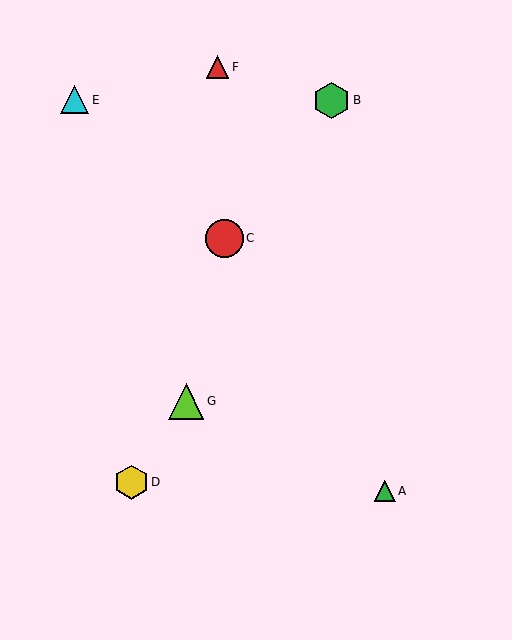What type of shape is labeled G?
Shape G is a lime triangle.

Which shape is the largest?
The red circle (labeled C) is the largest.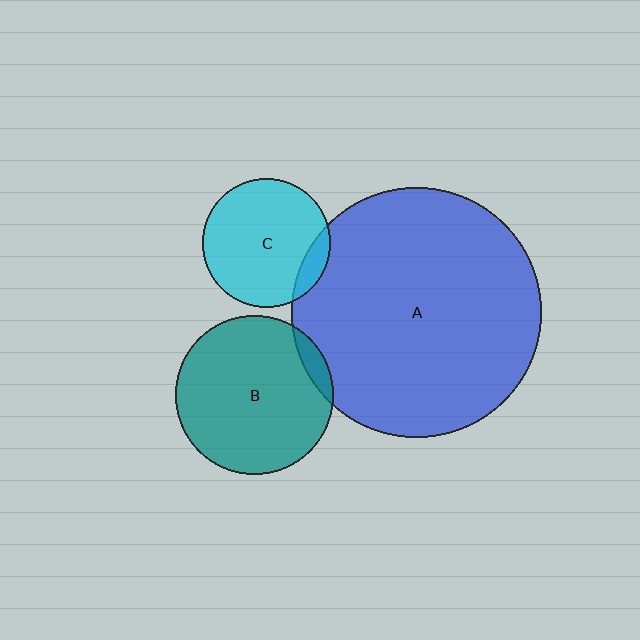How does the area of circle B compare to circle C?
Approximately 1.5 times.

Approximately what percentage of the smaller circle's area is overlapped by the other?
Approximately 10%.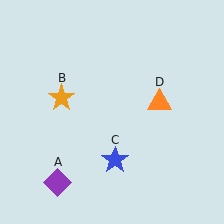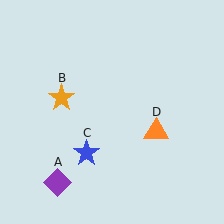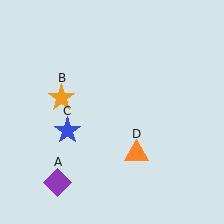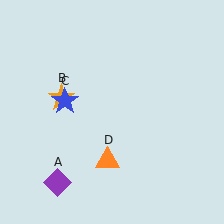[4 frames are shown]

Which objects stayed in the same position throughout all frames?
Purple diamond (object A) and orange star (object B) remained stationary.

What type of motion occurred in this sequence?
The blue star (object C), orange triangle (object D) rotated clockwise around the center of the scene.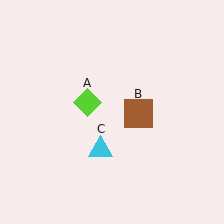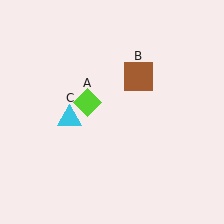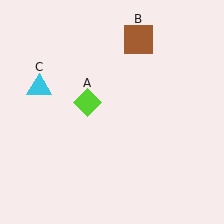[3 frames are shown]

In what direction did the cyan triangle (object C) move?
The cyan triangle (object C) moved up and to the left.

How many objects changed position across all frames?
2 objects changed position: brown square (object B), cyan triangle (object C).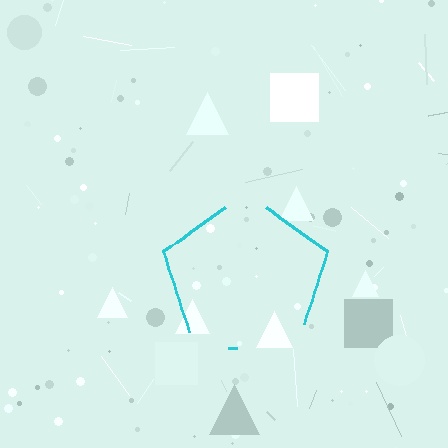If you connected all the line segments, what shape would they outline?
They would outline a pentagon.